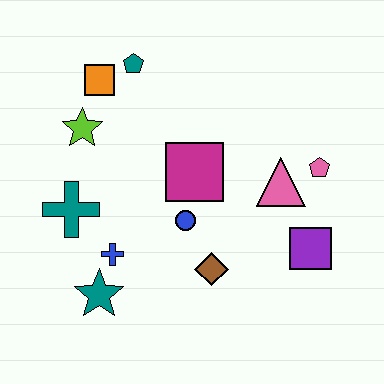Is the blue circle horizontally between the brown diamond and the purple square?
No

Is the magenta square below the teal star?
No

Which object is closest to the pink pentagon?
The pink triangle is closest to the pink pentagon.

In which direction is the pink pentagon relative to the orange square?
The pink pentagon is to the right of the orange square.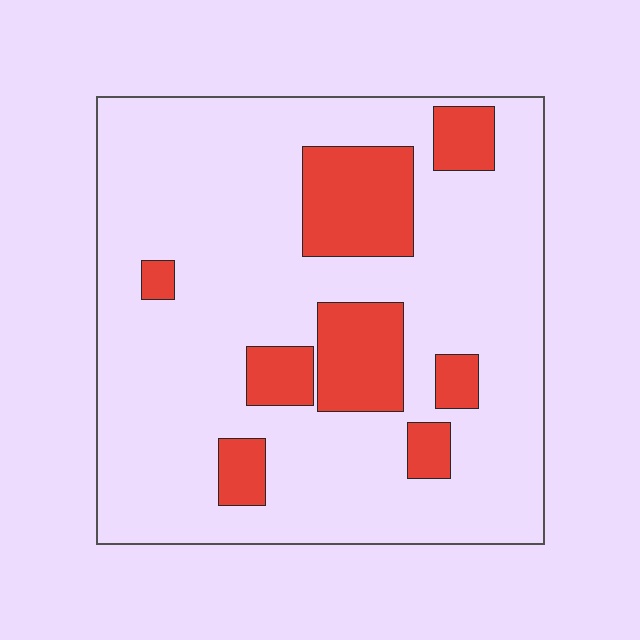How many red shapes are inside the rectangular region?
8.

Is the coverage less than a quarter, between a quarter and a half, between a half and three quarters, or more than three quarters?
Less than a quarter.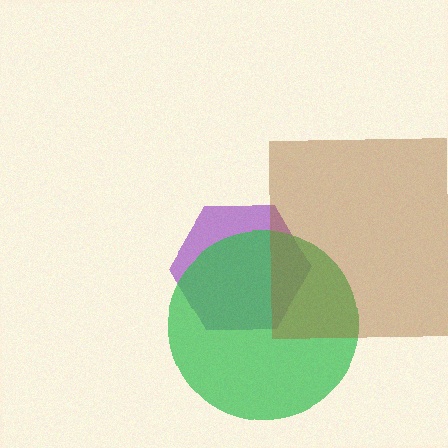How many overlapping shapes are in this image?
There are 3 overlapping shapes in the image.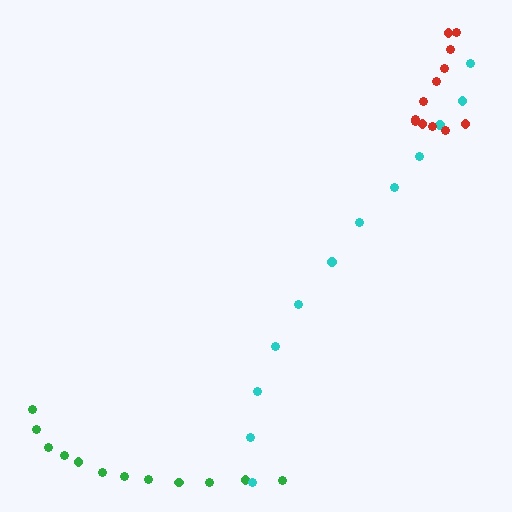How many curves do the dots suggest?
There are 3 distinct paths.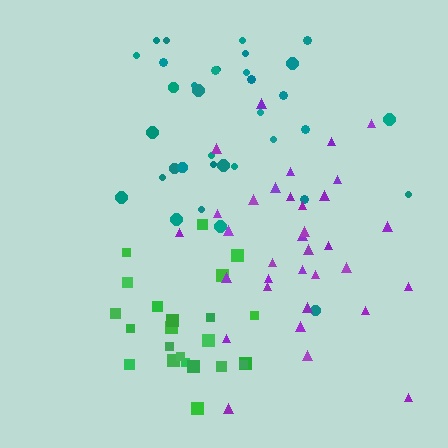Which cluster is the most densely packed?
Green.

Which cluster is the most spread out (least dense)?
Purple.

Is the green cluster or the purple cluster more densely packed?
Green.